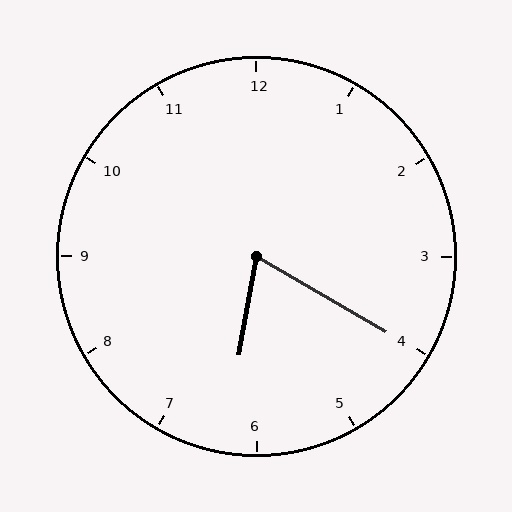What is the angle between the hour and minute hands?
Approximately 70 degrees.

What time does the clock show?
6:20.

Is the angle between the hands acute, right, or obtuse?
It is acute.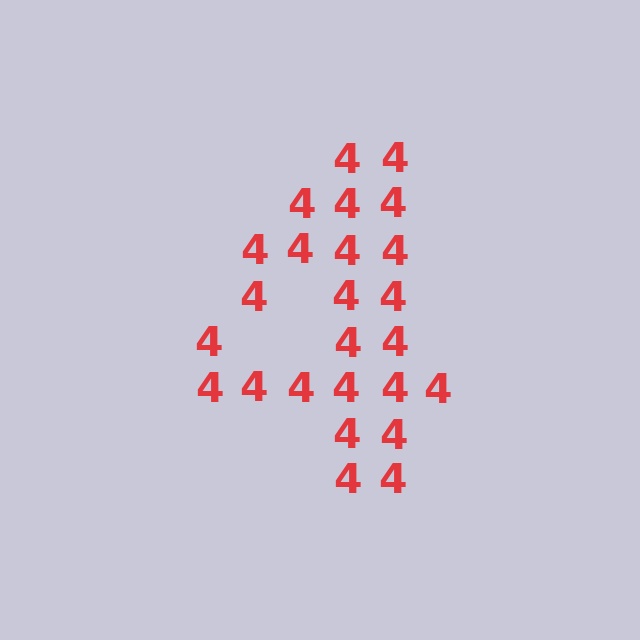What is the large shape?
The large shape is the digit 4.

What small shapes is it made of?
It is made of small digit 4's.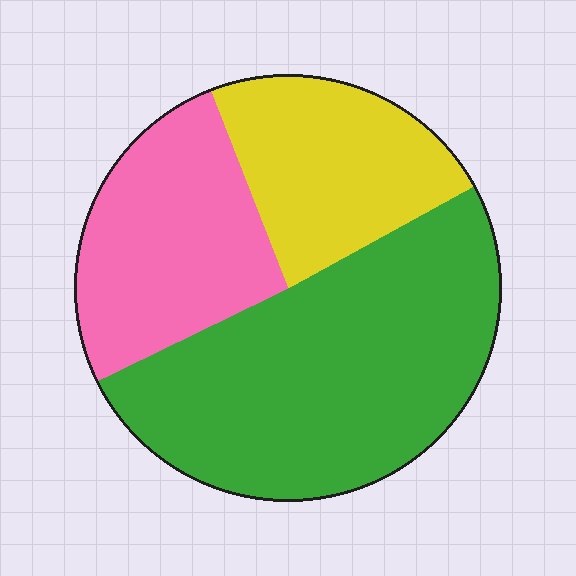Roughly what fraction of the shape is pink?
Pink takes up between a sixth and a third of the shape.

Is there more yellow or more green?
Green.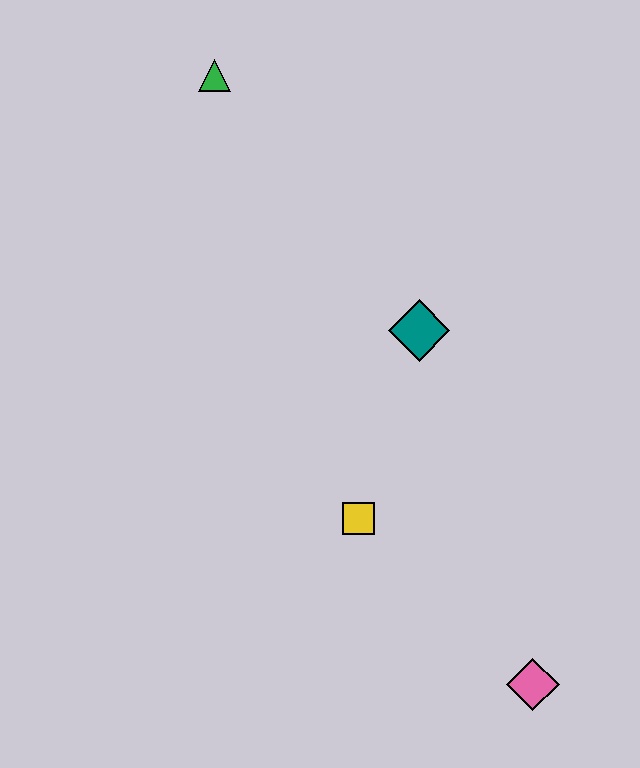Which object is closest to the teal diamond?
The yellow square is closest to the teal diamond.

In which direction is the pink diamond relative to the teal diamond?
The pink diamond is below the teal diamond.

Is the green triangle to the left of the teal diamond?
Yes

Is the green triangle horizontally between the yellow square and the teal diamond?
No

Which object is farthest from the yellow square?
The green triangle is farthest from the yellow square.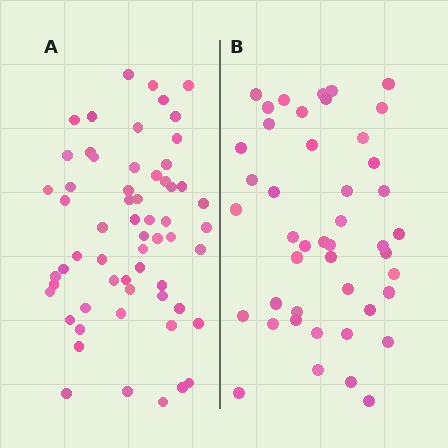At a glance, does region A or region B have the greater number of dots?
Region A (the left region) has more dots.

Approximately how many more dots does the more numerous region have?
Region A has approximately 15 more dots than region B.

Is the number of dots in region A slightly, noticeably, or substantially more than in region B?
Region A has noticeably more, but not dramatically so. The ratio is roughly 1.3 to 1.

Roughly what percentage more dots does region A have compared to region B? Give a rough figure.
About 35% more.